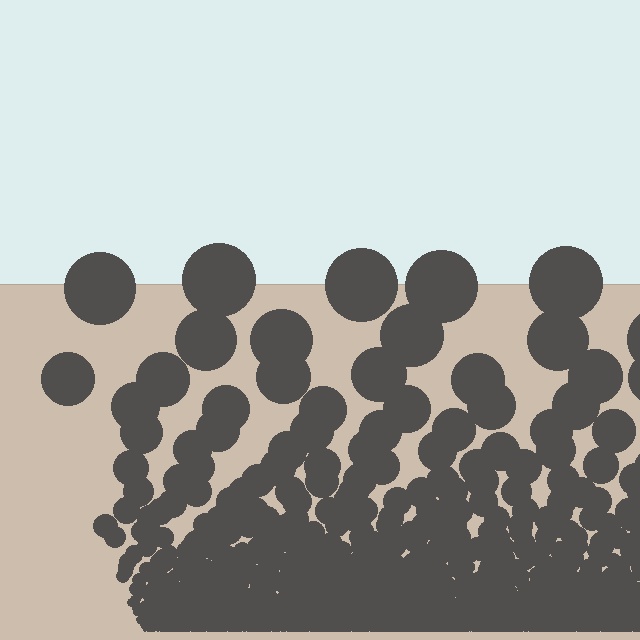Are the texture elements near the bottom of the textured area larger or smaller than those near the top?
Smaller. The gradient is inverted — elements near the bottom are smaller and denser.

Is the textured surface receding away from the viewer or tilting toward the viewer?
The surface appears to tilt toward the viewer. Texture elements get larger and sparser toward the top.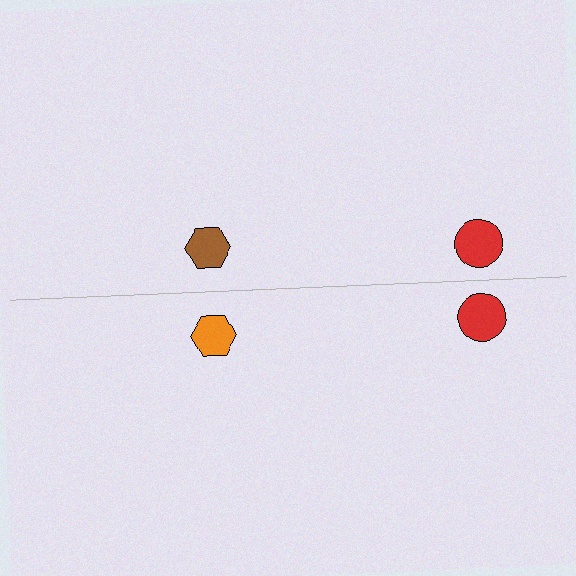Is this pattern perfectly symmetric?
No, the pattern is not perfectly symmetric. The orange hexagon on the bottom side breaks the symmetry — its mirror counterpart is brown.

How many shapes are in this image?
There are 4 shapes in this image.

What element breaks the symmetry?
The orange hexagon on the bottom side breaks the symmetry — its mirror counterpart is brown.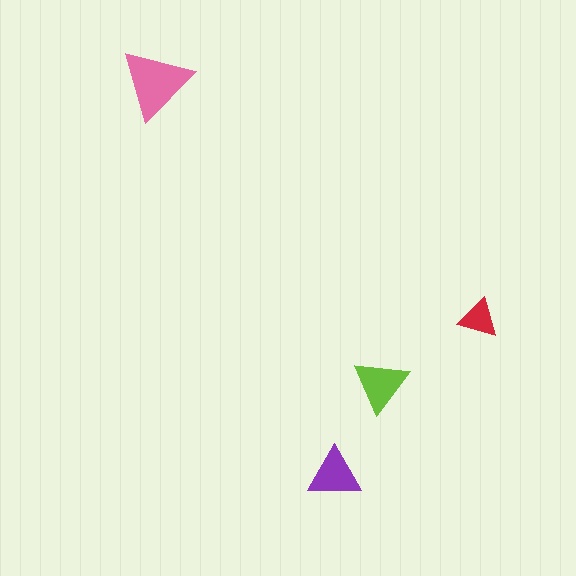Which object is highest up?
The pink triangle is topmost.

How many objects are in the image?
There are 4 objects in the image.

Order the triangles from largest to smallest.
the pink one, the lime one, the purple one, the red one.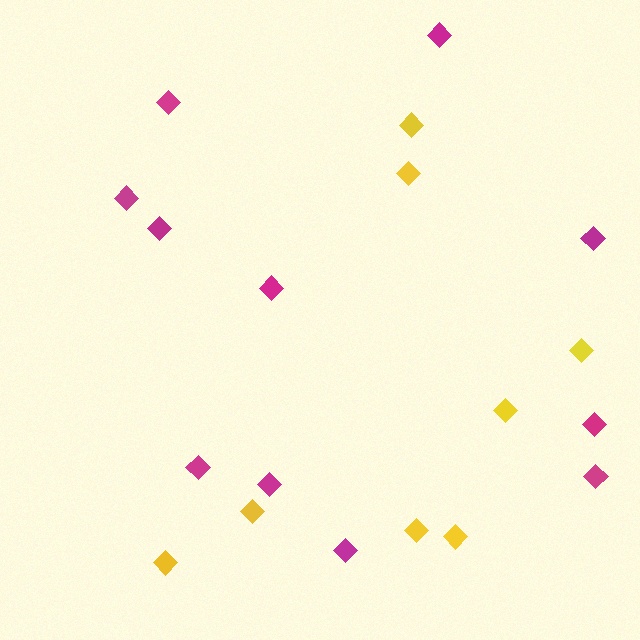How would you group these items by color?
There are 2 groups: one group of magenta diamonds (11) and one group of yellow diamonds (8).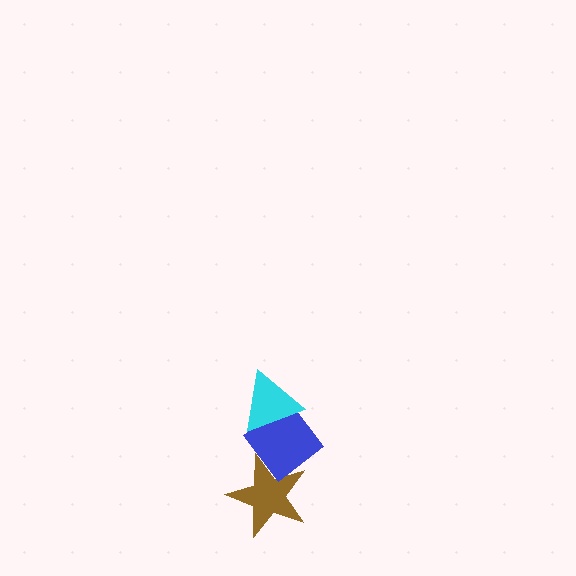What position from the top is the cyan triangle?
The cyan triangle is 1st from the top.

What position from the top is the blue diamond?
The blue diamond is 2nd from the top.